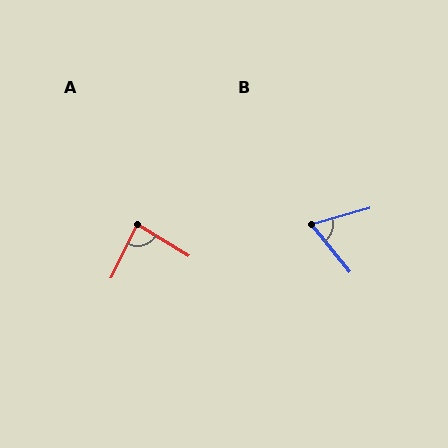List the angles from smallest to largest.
B (66°), A (85°).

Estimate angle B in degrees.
Approximately 66 degrees.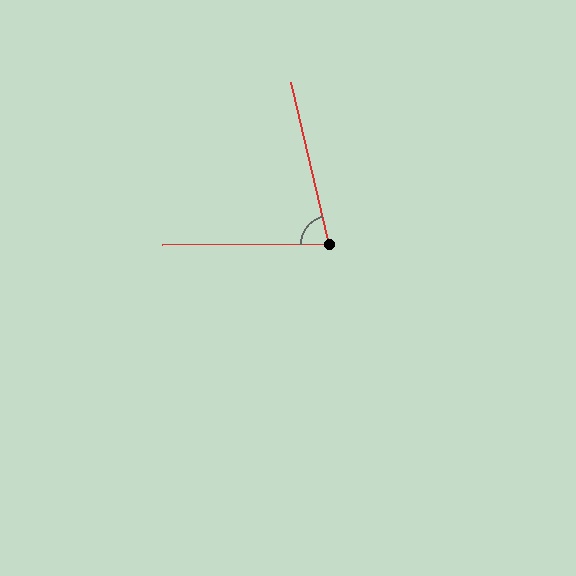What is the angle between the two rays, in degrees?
Approximately 77 degrees.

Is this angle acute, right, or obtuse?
It is acute.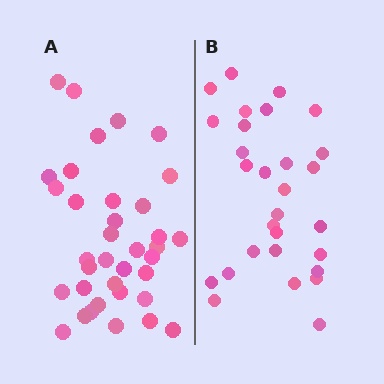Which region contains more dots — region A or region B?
Region A (the left region) has more dots.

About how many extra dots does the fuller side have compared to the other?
Region A has roughly 8 or so more dots than region B.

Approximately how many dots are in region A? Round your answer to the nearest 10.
About 40 dots. (The exact count is 36, which rounds to 40.)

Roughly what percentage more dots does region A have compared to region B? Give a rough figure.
About 25% more.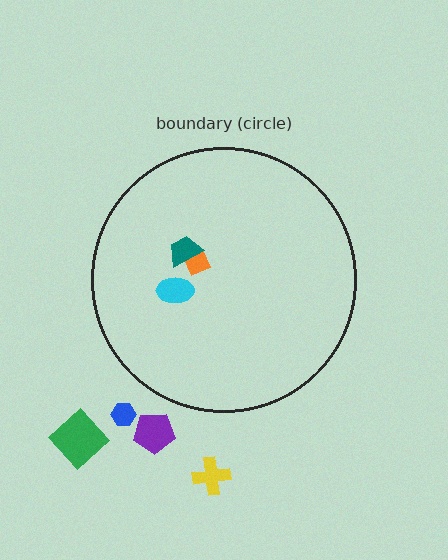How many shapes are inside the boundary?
3 inside, 4 outside.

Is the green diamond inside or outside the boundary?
Outside.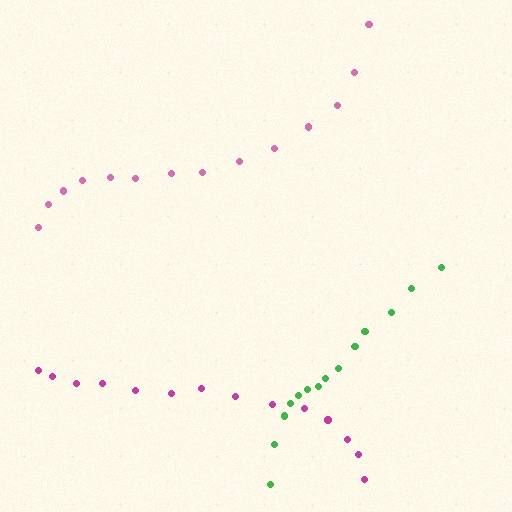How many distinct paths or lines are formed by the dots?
There are 3 distinct paths.